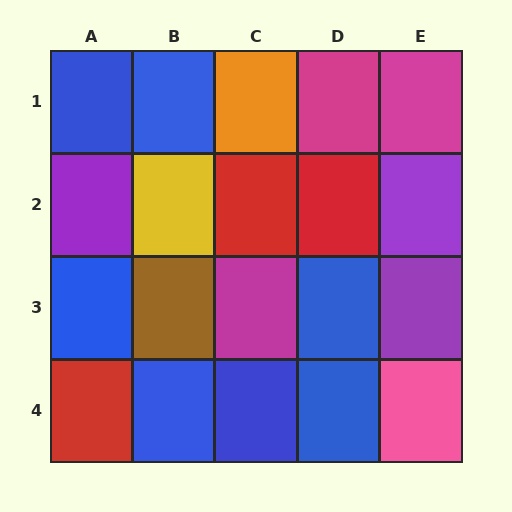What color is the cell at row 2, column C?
Red.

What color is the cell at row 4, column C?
Blue.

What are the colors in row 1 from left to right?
Blue, blue, orange, magenta, magenta.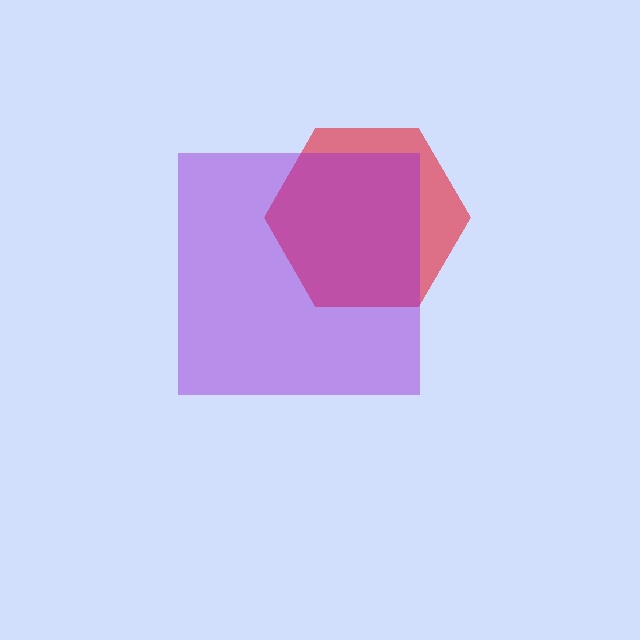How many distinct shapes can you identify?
There are 2 distinct shapes: a red hexagon, a purple square.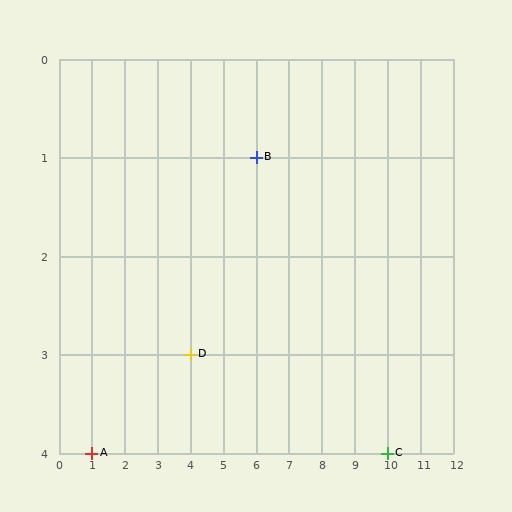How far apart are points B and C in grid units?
Points B and C are 4 columns and 3 rows apart (about 5.0 grid units diagonally).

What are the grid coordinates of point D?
Point D is at grid coordinates (4, 3).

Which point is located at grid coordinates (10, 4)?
Point C is at (10, 4).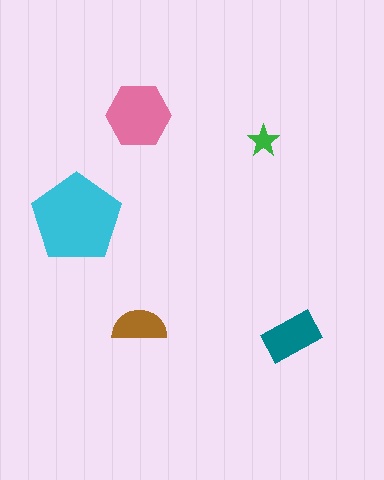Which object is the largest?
The cyan pentagon.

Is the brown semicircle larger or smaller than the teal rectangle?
Smaller.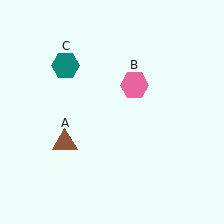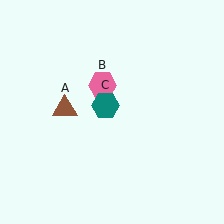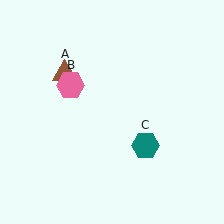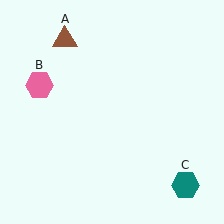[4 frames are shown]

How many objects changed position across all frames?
3 objects changed position: brown triangle (object A), pink hexagon (object B), teal hexagon (object C).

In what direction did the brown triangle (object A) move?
The brown triangle (object A) moved up.